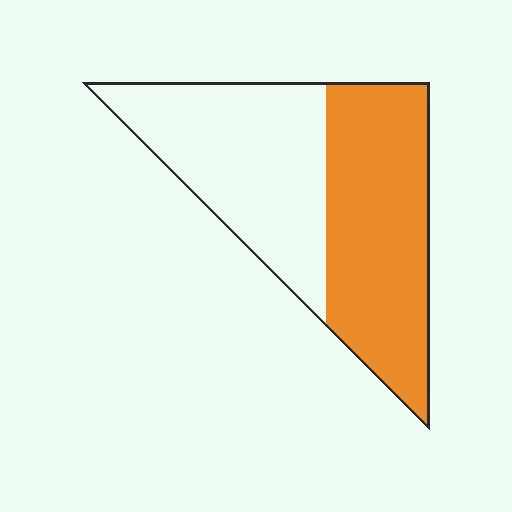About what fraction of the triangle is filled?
About one half (1/2).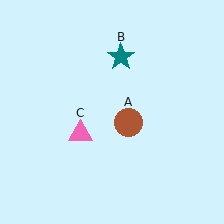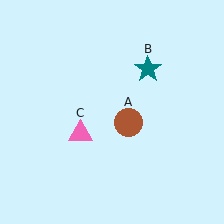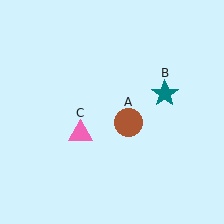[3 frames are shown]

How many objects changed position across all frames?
1 object changed position: teal star (object B).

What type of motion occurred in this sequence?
The teal star (object B) rotated clockwise around the center of the scene.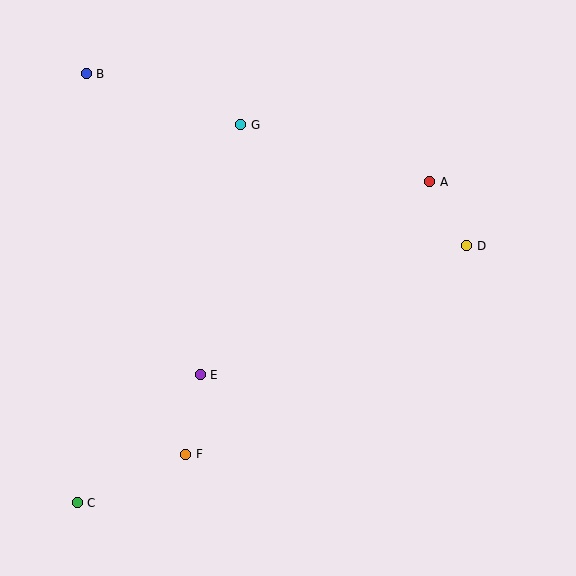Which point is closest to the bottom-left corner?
Point C is closest to the bottom-left corner.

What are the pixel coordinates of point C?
Point C is at (77, 503).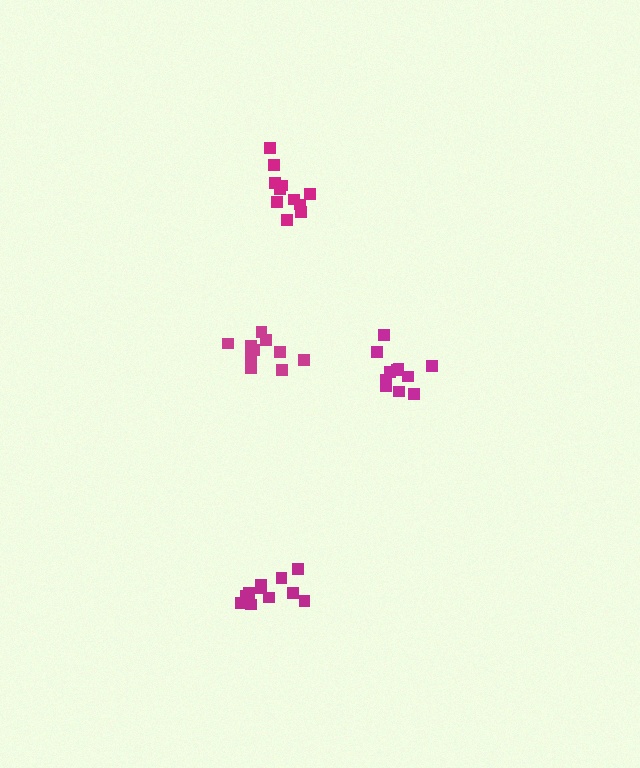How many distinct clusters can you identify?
There are 4 distinct clusters.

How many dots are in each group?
Group 1: 11 dots, Group 2: 11 dots, Group 3: 10 dots, Group 4: 11 dots (43 total).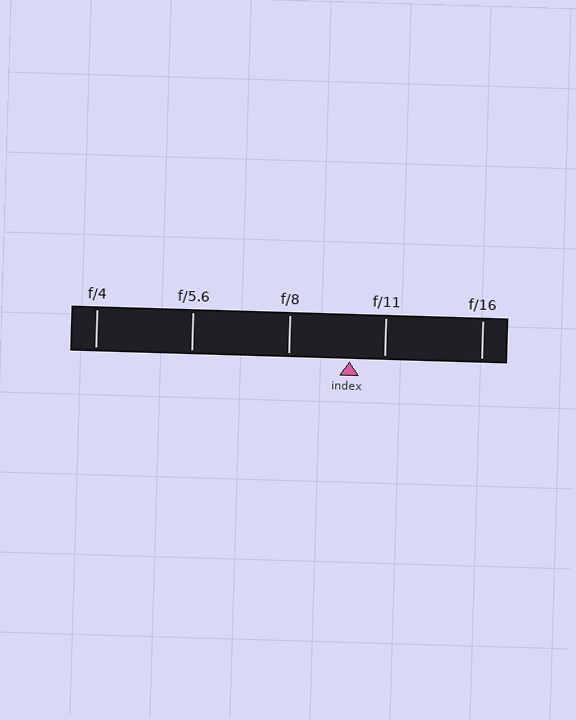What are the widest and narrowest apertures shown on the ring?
The widest aperture shown is f/4 and the narrowest is f/16.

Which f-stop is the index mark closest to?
The index mark is closest to f/11.